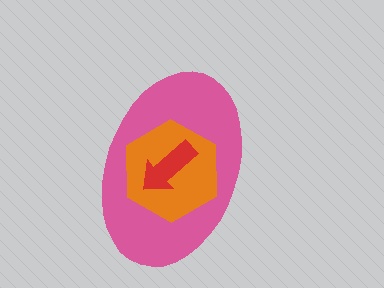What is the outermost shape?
The pink ellipse.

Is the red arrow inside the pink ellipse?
Yes.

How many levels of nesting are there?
3.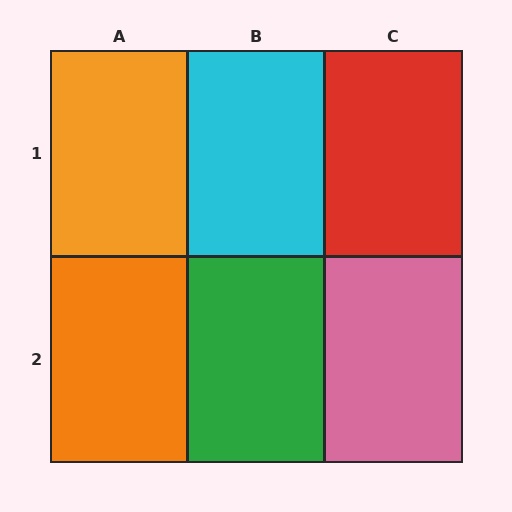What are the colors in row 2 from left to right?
Orange, green, pink.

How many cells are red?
1 cell is red.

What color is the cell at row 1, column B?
Cyan.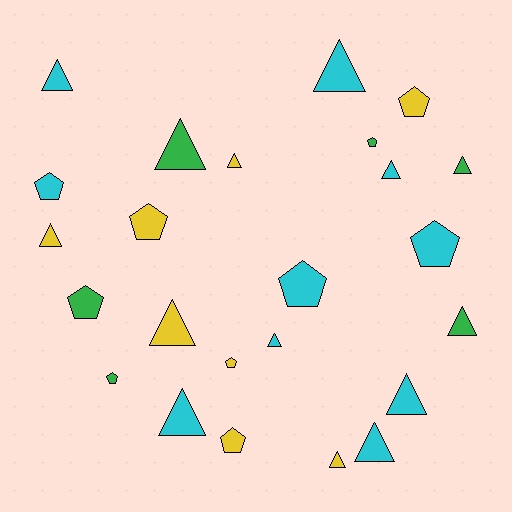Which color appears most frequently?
Cyan, with 10 objects.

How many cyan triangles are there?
There are 7 cyan triangles.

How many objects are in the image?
There are 24 objects.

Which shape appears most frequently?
Triangle, with 14 objects.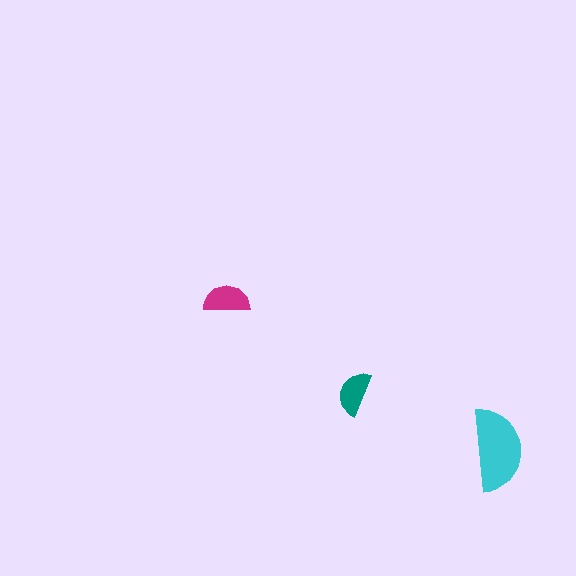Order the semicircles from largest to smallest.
the cyan one, the magenta one, the teal one.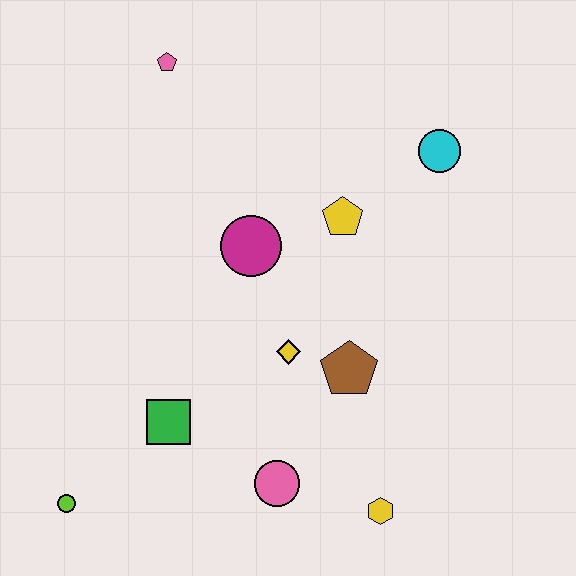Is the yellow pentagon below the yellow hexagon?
No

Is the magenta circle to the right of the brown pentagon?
No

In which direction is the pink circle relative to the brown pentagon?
The pink circle is below the brown pentagon.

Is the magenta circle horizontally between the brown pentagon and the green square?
Yes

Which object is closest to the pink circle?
The yellow hexagon is closest to the pink circle.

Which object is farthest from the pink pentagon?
The yellow hexagon is farthest from the pink pentagon.